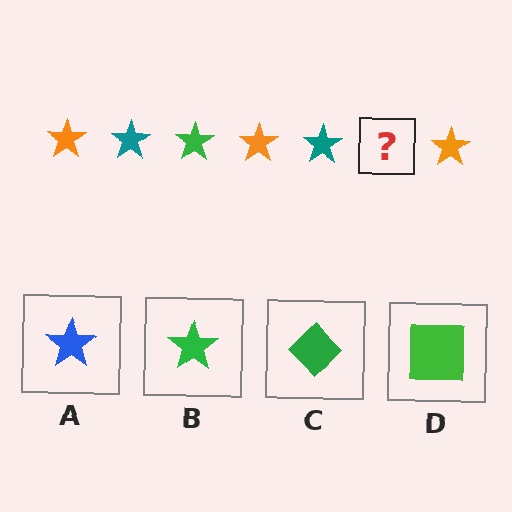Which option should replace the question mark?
Option B.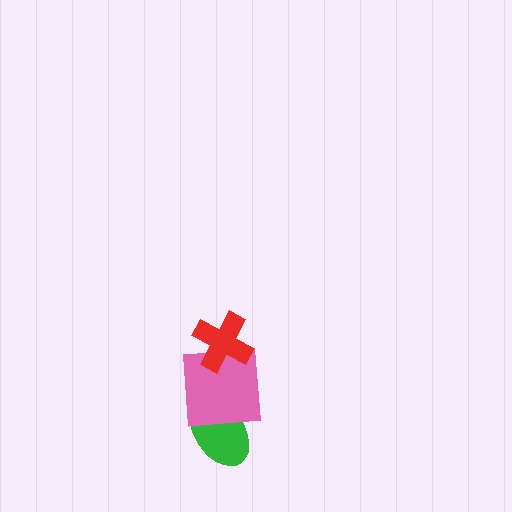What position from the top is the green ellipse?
The green ellipse is 3rd from the top.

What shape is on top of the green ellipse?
The pink square is on top of the green ellipse.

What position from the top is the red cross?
The red cross is 1st from the top.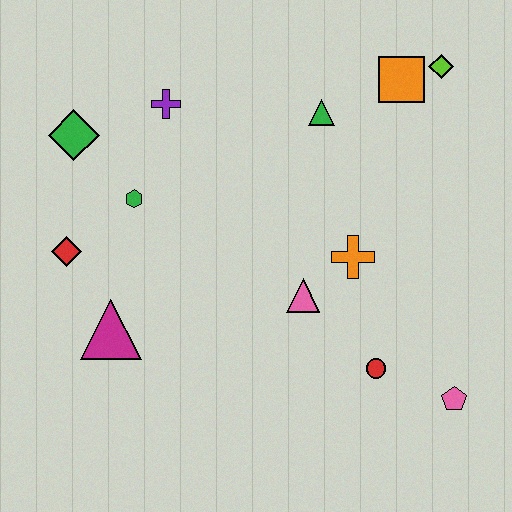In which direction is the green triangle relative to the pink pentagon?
The green triangle is above the pink pentagon.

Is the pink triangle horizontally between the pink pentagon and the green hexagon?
Yes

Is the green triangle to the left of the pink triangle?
No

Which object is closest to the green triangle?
The orange square is closest to the green triangle.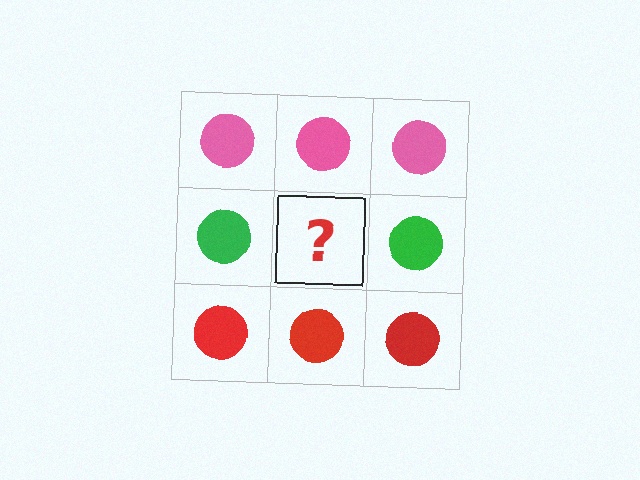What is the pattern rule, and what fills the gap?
The rule is that each row has a consistent color. The gap should be filled with a green circle.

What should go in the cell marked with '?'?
The missing cell should contain a green circle.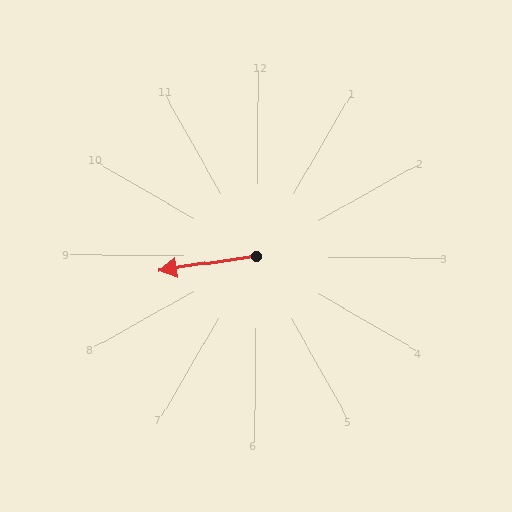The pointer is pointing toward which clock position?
Roughly 9 o'clock.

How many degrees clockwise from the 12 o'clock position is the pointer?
Approximately 261 degrees.